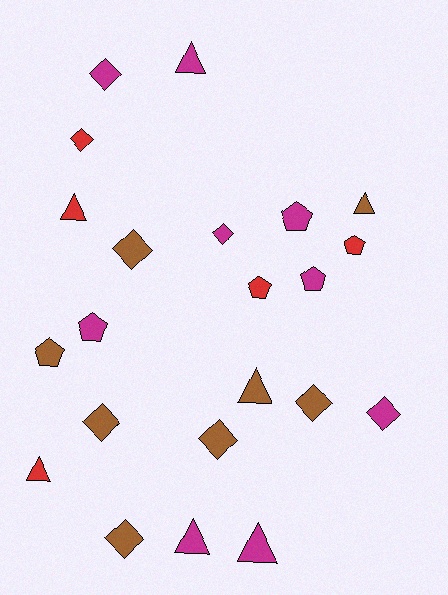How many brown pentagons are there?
There is 1 brown pentagon.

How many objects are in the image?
There are 22 objects.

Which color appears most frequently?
Magenta, with 9 objects.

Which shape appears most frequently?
Diamond, with 9 objects.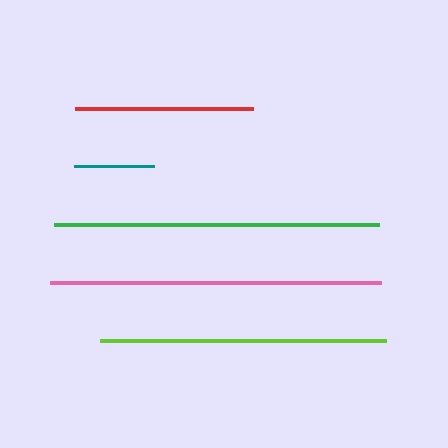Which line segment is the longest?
The pink line is the longest at approximately 331 pixels.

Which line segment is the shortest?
The teal line is the shortest at approximately 79 pixels.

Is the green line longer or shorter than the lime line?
The green line is longer than the lime line.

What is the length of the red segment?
The red segment is approximately 177 pixels long.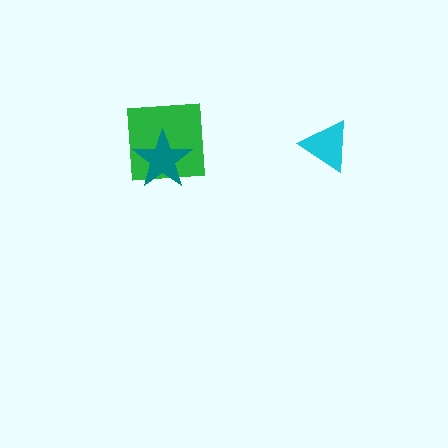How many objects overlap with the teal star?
1 object overlaps with the teal star.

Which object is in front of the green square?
The teal star is in front of the green square.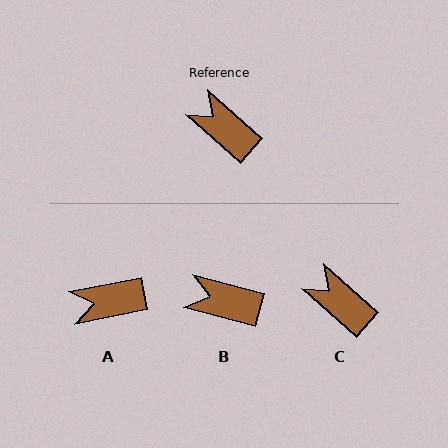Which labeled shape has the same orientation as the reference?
C.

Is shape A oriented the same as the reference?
No, it is off by about 53 degrees.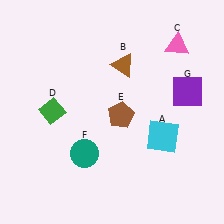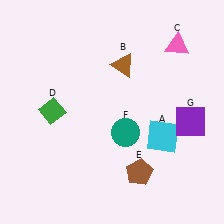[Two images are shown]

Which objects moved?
The objects that moved are: the brown pentagon (E), the teal circle (F), the purple square (G).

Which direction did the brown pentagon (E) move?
The brown pentagon (E) moved down.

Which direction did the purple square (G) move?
The purple square (G) moved down.